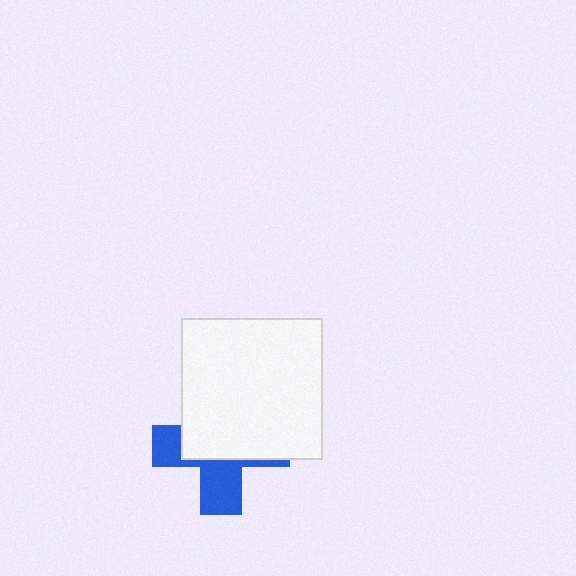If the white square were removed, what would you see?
You would see the complete blue cross.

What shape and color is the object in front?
The object in front is a white square.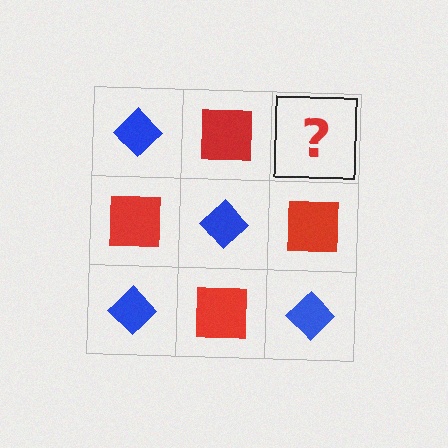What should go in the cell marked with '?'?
The missing cell should contain a blue diamond.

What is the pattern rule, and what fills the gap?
The rule is that it alternates blue diamond and red square in a checkerboard pattern. The gap should be filled with a blue diamond.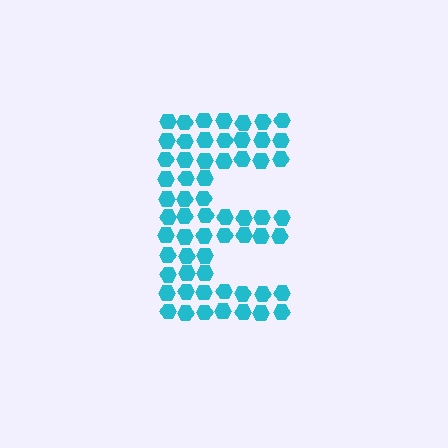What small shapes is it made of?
It is made of small hexagons.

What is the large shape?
The large shape is the letter E.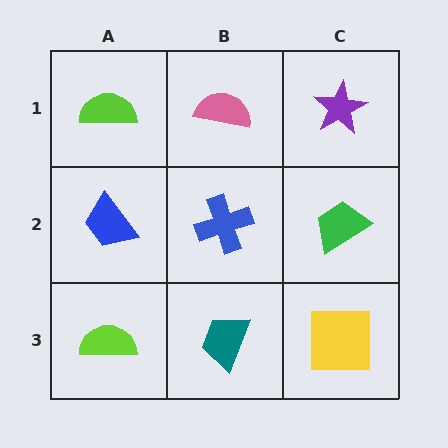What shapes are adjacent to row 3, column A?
A blue trapezoid (row 2, column A), a teal trapezoid (row 3, column B).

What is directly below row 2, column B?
A teal trapezoid.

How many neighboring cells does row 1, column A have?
2.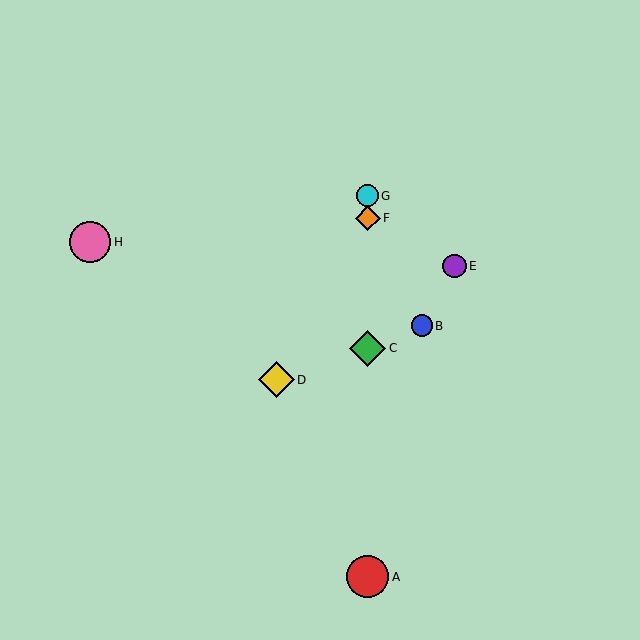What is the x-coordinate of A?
Object A is at x≈368.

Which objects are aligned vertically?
Objects A, C, F, G are aligned vertically.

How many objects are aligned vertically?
4 objects (A, C, F, G) are aligned vertically.